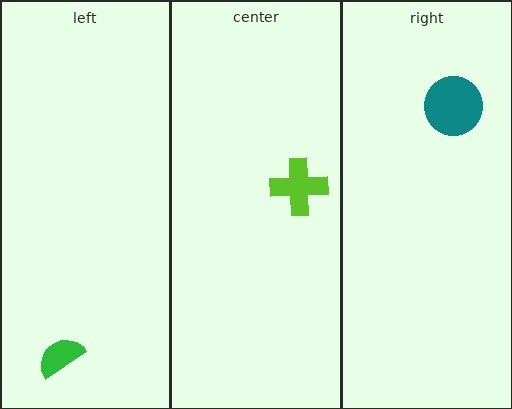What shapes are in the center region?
The lime cross.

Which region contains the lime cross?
The center region.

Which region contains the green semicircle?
The left region.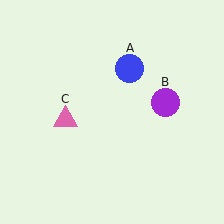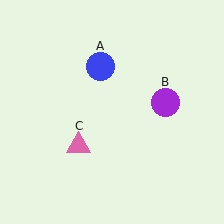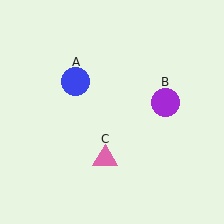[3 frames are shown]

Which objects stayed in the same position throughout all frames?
Purple circle (object B) remained stationary.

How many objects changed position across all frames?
2 objects changed position: blue circle (object A), pink triangle (object C).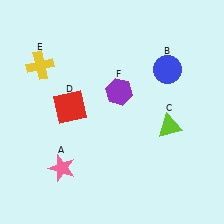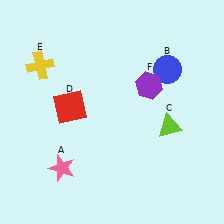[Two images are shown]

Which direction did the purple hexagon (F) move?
The purple hexagon (F) moved right.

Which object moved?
The purple hexagon (F) moved right.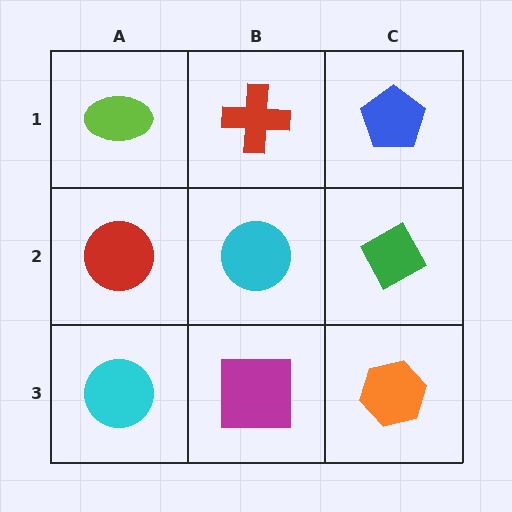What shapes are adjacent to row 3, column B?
A cyan circle (row 2, column B), a cyan circle (row 3, column A), an orange hexagon (row 3, column C).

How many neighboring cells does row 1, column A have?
2.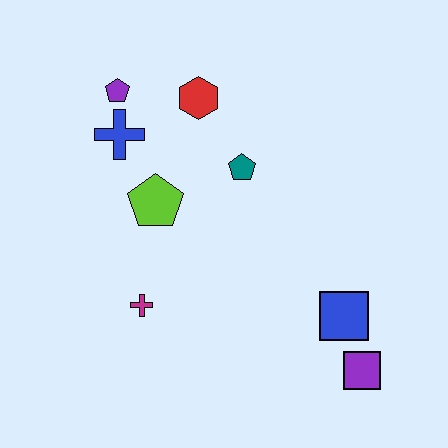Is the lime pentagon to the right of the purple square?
No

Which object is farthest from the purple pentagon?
The purple square is farthest from the purple pentagon.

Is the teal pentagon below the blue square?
No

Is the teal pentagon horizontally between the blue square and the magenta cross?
Yes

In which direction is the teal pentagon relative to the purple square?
The teal pentagon is above the purple square.